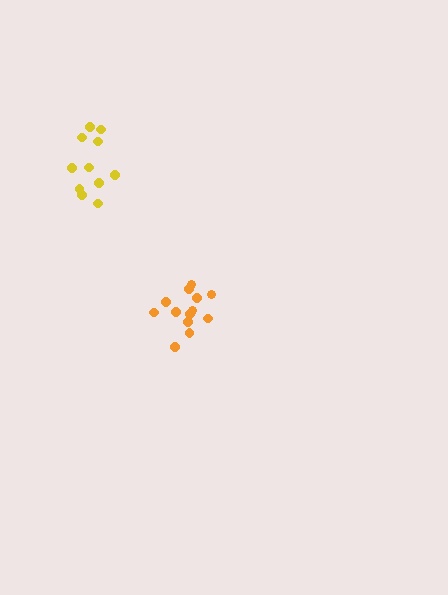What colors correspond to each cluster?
The clusters are colored: yellow, orange.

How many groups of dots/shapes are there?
There are 2 groups.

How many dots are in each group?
Group 1: 11 dots, Group 2: 13 dots (24 total).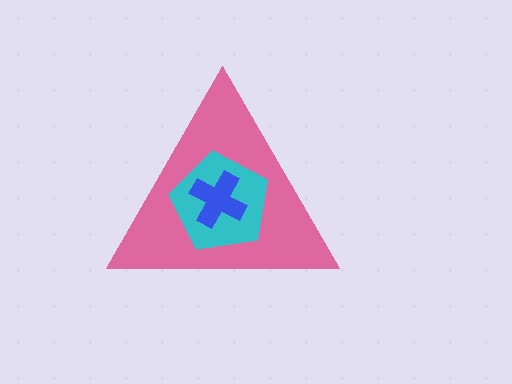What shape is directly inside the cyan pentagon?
The blue cross.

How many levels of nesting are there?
3.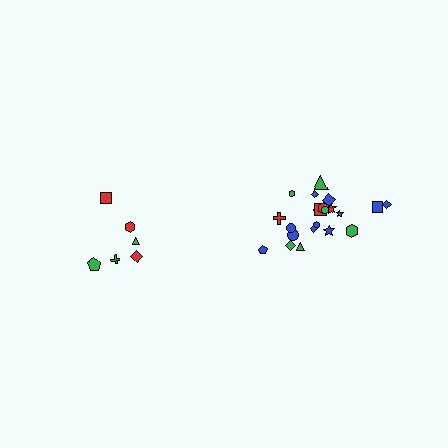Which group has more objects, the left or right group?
The right group.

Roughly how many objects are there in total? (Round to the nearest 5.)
Roughly 30 objects in total.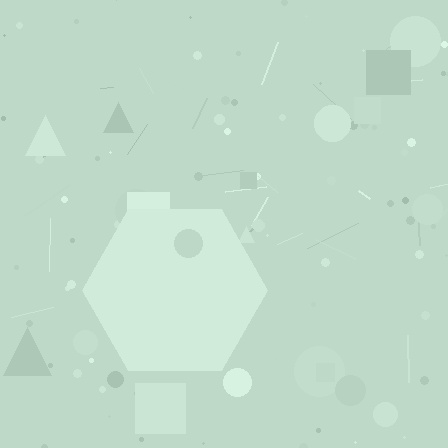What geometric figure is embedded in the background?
A hexagon is embedded in the background.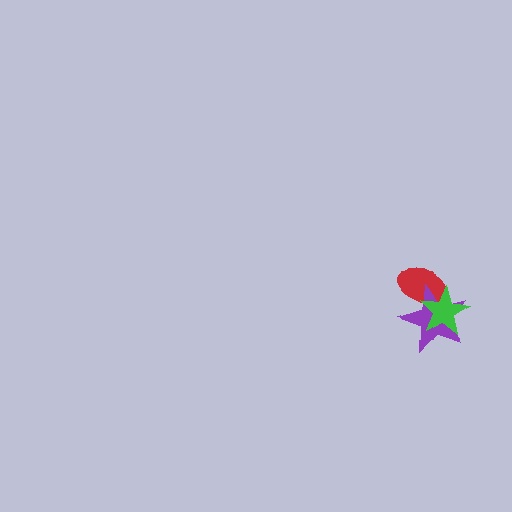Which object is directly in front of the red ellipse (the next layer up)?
The purple star is directly in front of the red ellipse.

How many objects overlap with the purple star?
2 objects overlap with the purple star.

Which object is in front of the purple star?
The green star is in front of the purple star.